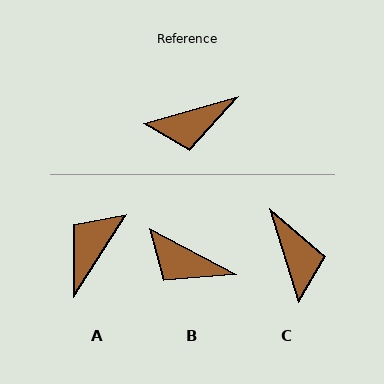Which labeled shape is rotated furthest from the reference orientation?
A, about 138 degrees away.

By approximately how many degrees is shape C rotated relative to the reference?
Approximately 91 degrees counter-clockwise.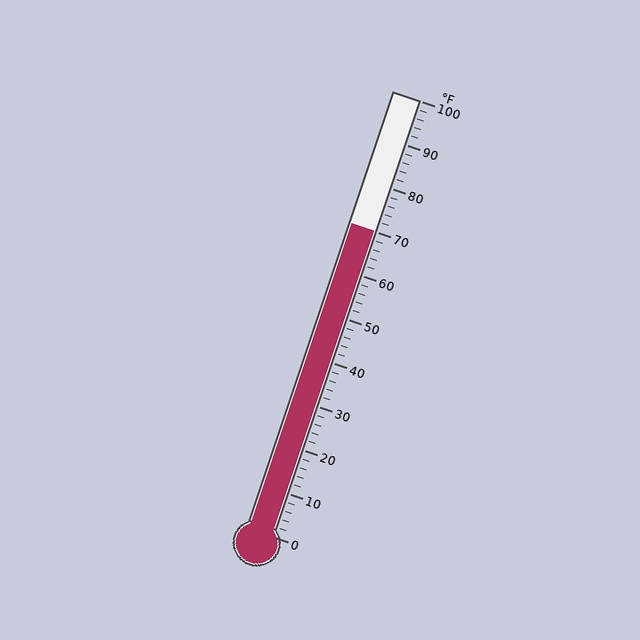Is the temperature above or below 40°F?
The temperature is above 40°F.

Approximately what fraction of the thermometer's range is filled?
The thermometer is filled to approximately 70% of its range.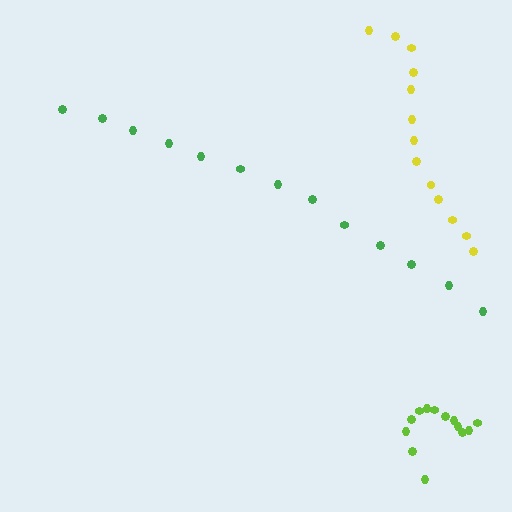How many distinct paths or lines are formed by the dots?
There are 3 distinct paths.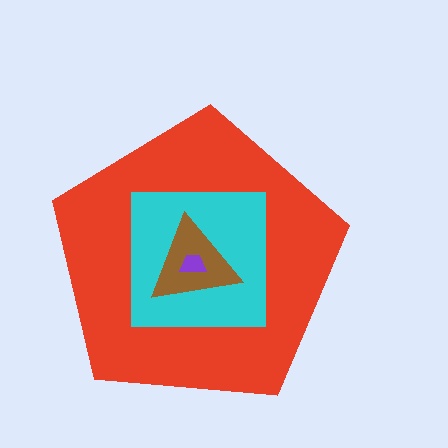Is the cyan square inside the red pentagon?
Yes.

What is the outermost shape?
The red pentagon.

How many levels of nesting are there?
4.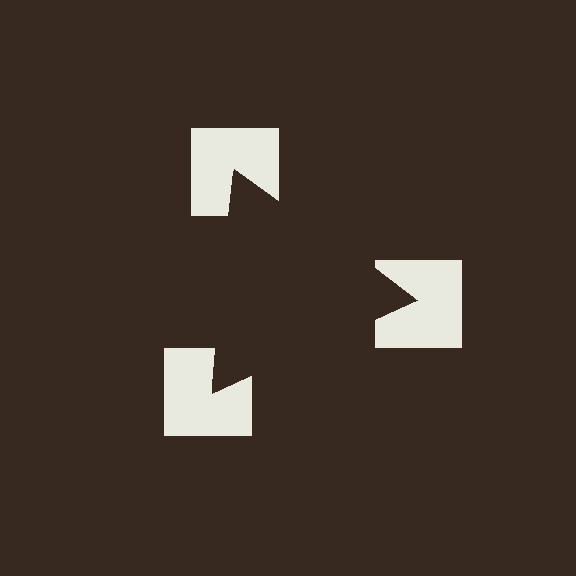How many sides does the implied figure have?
3 sides.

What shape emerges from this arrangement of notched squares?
An illusory triangle — its edges are inferred from the aligned wedge cuts in the notched squares, not physically drawn.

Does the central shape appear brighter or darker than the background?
It typically appears slightly darker than the background, even though no actual brightness change is drawn.